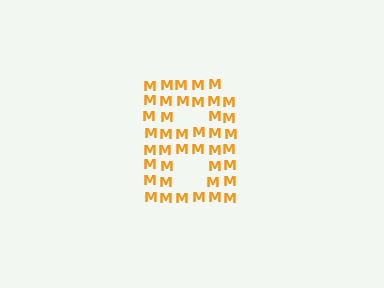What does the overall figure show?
The overall figure shows the letter B.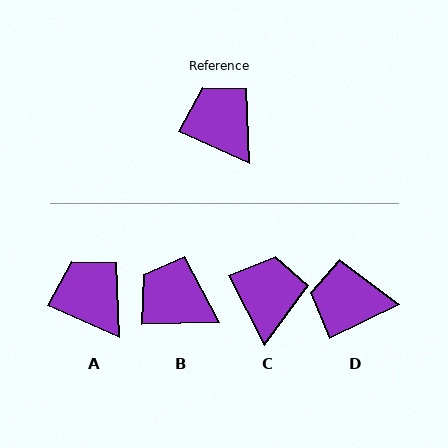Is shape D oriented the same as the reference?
No, it is off by about 51 degrees.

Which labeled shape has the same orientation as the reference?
A.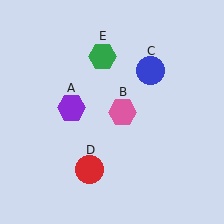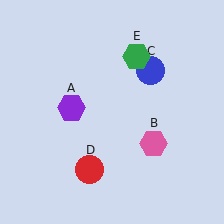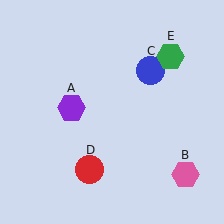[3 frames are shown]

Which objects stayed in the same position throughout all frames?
Purple hexagon (object A) and blue circle (object C) and red circle (object D) remained stationary.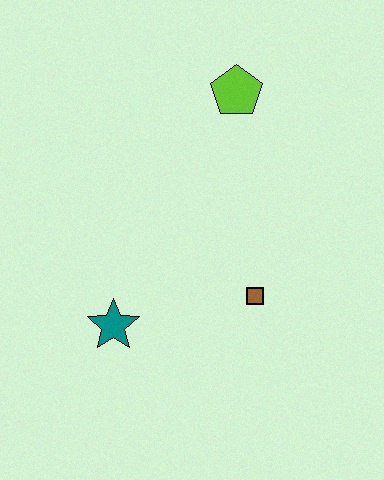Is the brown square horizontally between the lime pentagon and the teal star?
No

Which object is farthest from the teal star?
The lime pentagon is farthest from the teal star.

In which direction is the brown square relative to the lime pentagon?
The brown square is below the lime pentagon.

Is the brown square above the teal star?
Yes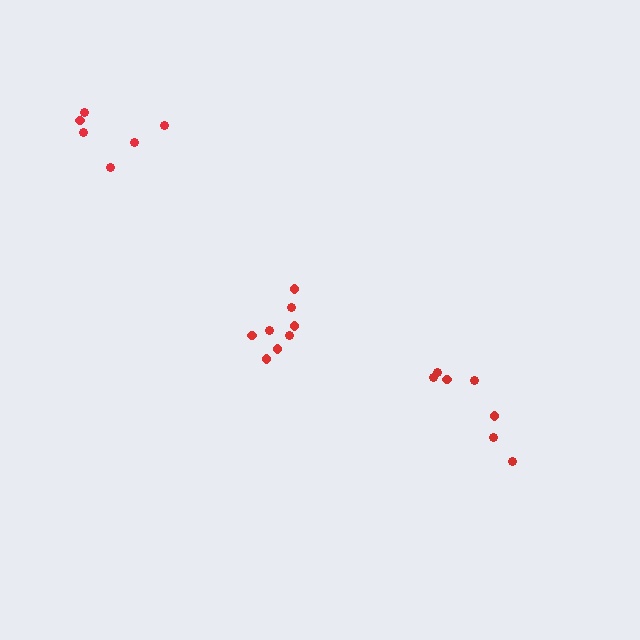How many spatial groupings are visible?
There are 3 spatial groupings.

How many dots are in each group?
Group 1: 7 dots, Group 2: 8 dots, Group 3: 6 dots (21 total).